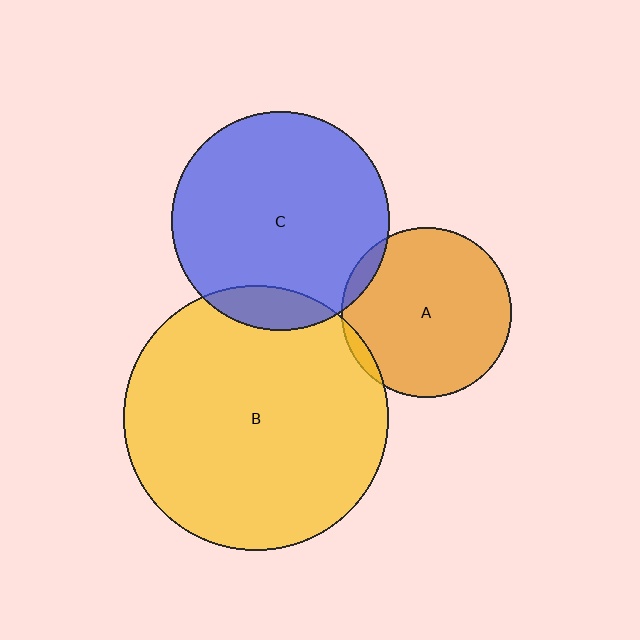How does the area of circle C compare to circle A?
Approximately 1.6 times.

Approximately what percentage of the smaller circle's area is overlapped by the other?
Approximately 5%.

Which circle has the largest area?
Circle B (yellow).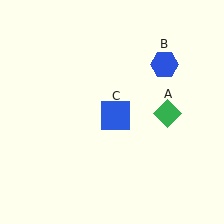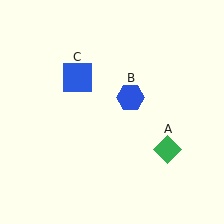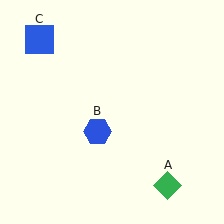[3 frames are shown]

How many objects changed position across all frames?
3 objects changed position: green diamond (object A), blue hexagon (object B), blue square (object C).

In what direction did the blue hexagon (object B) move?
The blue hexagon (object B) moved down and to the left.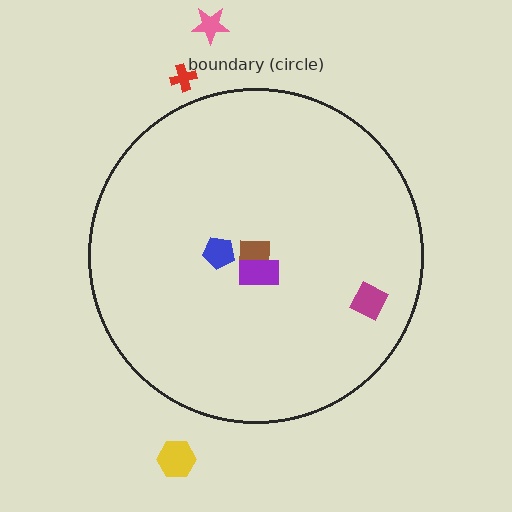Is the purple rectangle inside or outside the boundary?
Inside.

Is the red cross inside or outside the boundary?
Outside.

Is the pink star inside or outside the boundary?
Outside.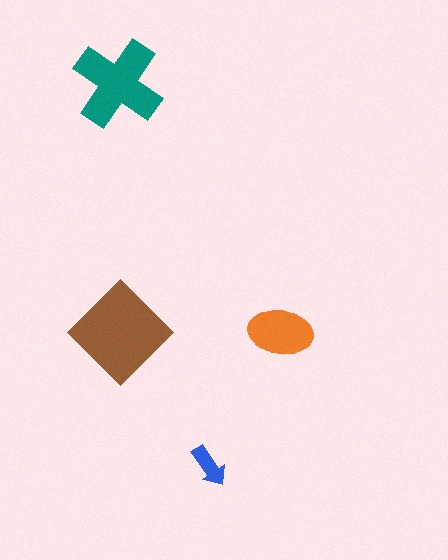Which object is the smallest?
The blue arrow.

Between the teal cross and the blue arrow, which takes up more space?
The teal cross.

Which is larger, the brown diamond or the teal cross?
The brown diamond.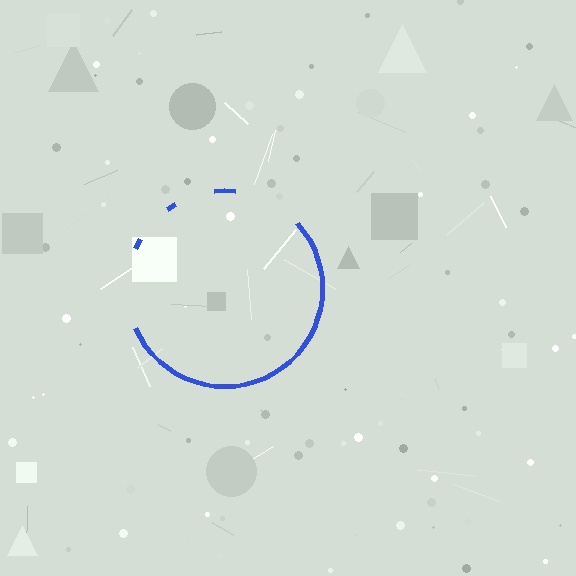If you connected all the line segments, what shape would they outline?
They would outline a circle.